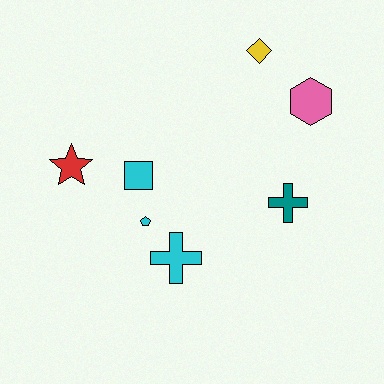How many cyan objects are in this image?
There are 3 cyan objects.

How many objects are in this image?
There are 7 objects.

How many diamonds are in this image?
There is 1 diamond.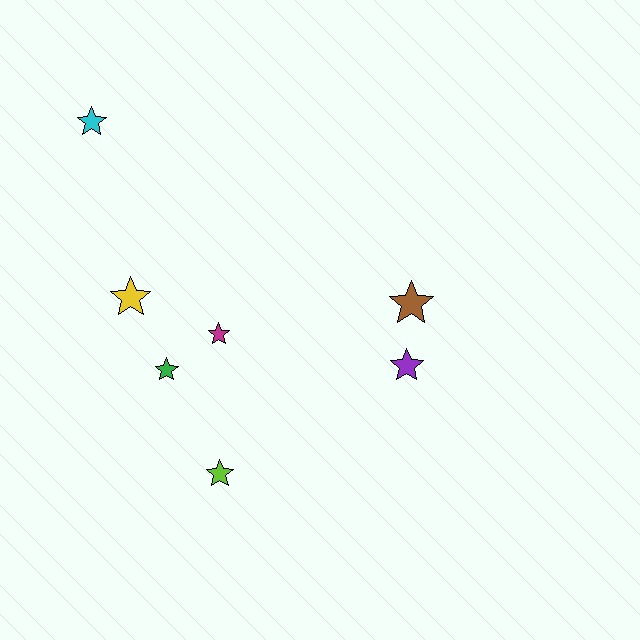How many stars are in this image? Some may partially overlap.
There are 7 stars.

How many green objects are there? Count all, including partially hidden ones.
There is 1 green object.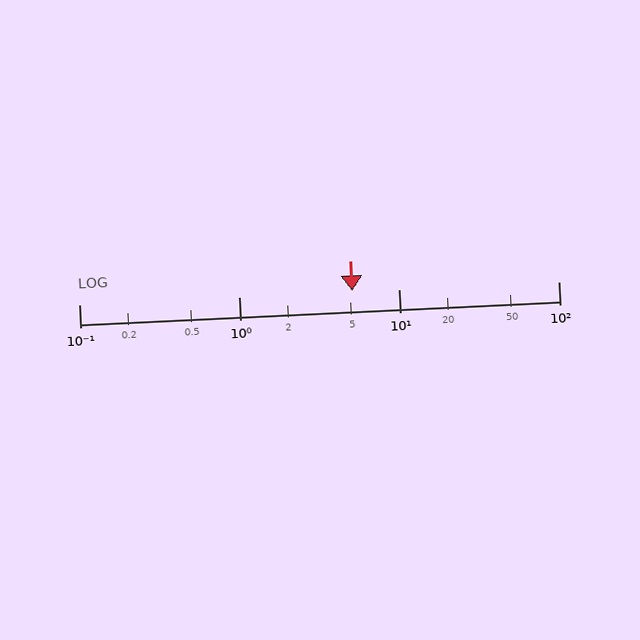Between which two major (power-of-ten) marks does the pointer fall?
The pointer is between 1 and 10.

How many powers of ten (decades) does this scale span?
The scale spans 3 decades, from 0.1 to 100.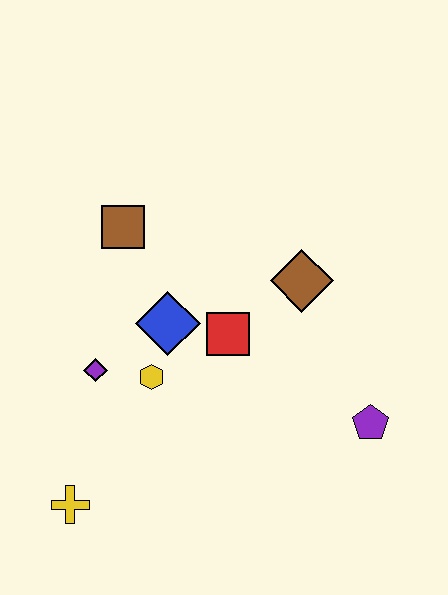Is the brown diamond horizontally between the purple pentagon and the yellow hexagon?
Yes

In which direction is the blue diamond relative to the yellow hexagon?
The blue diamond is above the yellow hexagon.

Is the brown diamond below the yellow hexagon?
No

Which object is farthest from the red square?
The yellow cross is farthest from the red square.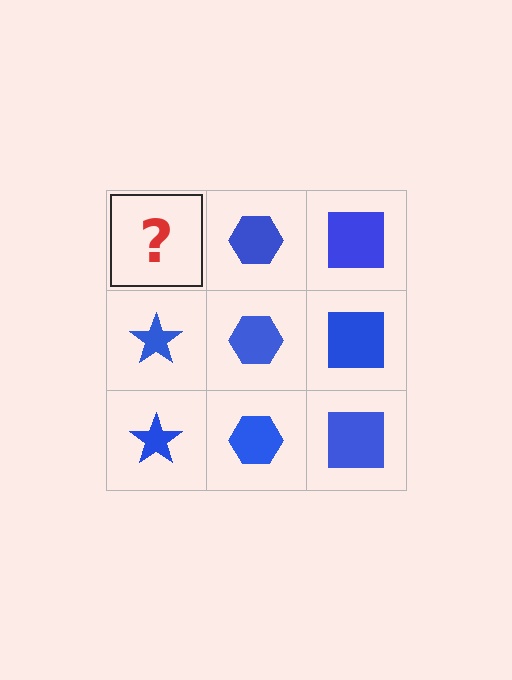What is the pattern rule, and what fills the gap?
The rule is that each column has a consistent shape. The gap should be filled with a blue star.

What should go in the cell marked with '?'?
The missing cell should contain a blue star.